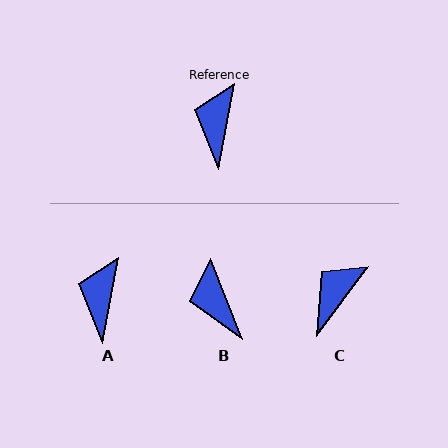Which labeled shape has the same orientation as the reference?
A.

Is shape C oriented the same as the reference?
No, it is off by about 27 degrees.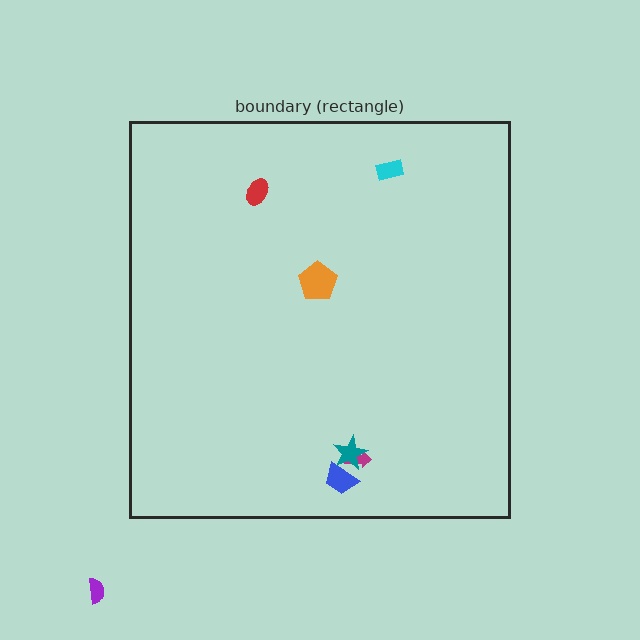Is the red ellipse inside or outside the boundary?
Inside.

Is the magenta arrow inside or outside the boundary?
Inside.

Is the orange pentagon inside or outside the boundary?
Inside.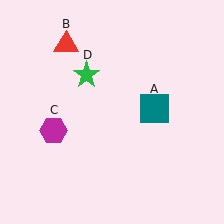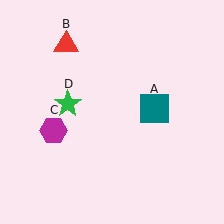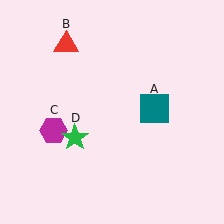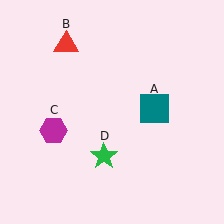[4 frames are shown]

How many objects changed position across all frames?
1 object changed position: green star (object D).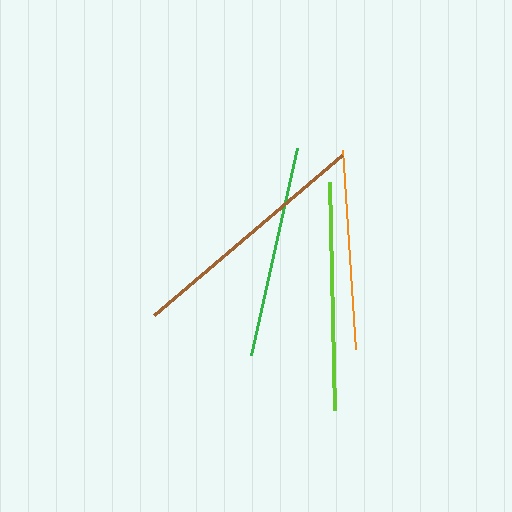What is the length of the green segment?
The green segment is approximately 212 pixels long.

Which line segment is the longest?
The brown line is the longest at approximately 247 pixels.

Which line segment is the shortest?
The orange line is the shortest at approximately 199 pixels.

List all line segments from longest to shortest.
From longest to shortest: brown, lime, green, orange.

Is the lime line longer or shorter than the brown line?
The brown line is longer than the lime line.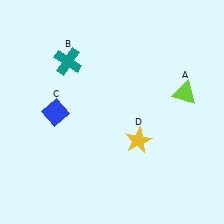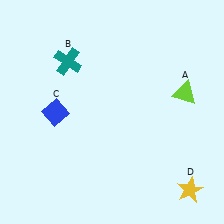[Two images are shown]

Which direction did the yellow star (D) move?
The yellow star (D) moved right.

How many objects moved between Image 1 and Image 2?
1 object moved between the two images.